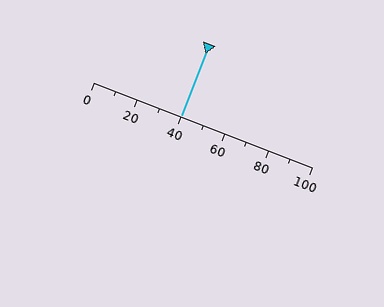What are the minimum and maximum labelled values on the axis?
The axis runs from 0 to 100.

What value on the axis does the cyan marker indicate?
The marker indicates approximately 40.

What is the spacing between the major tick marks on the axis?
The major ticks are spaced 20 apart.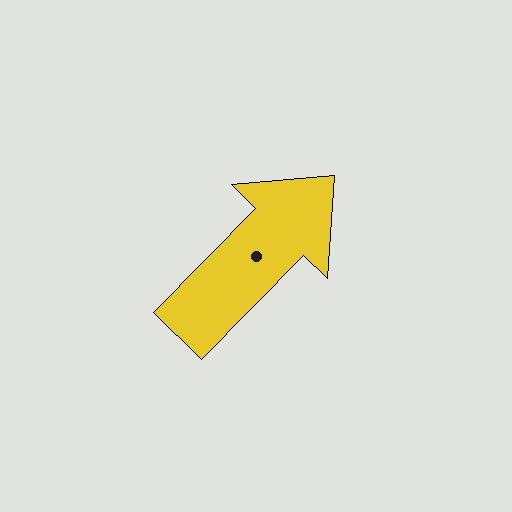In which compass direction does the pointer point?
Northeast.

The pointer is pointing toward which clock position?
Roughly 1 o'clock.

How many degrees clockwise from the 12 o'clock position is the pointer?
Approximately 44 degrees.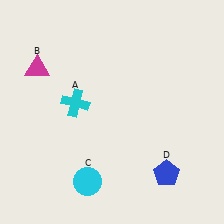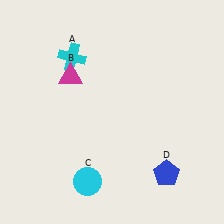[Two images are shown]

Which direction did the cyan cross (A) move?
The cyan cross (A) moved up.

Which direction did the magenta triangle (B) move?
The magenta triangle (B) moved right.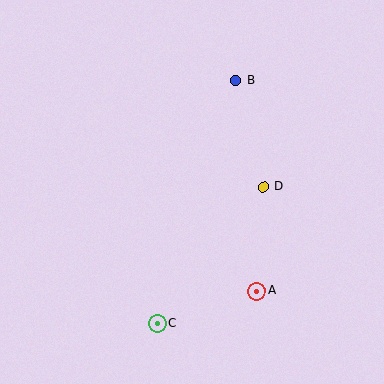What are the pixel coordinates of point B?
Point B is at (236, 80).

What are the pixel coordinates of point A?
Point A is at (257, 291).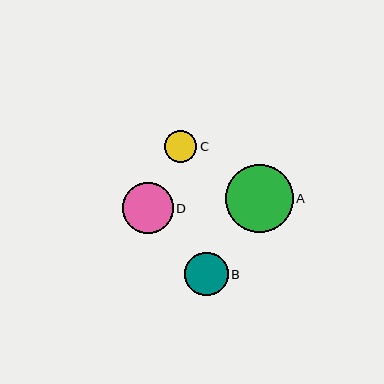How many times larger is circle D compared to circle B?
Circle D is approximately 1.2 times the size of circle B.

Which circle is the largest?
Circle A is the largest with a size of approximately 68 pixels.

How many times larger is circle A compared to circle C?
Circle A is approximately 2.1 times the size of circle C.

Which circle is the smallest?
Circle C is the smallest with a size of approximately 32 pixels.